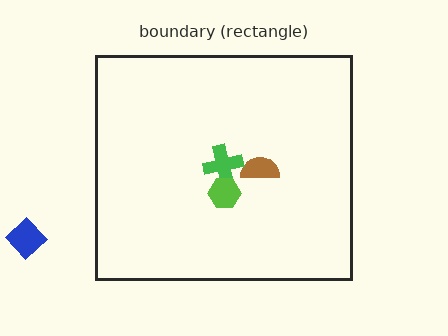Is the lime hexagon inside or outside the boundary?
Inside.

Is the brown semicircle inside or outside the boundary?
Inside.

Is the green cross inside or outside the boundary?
Inside.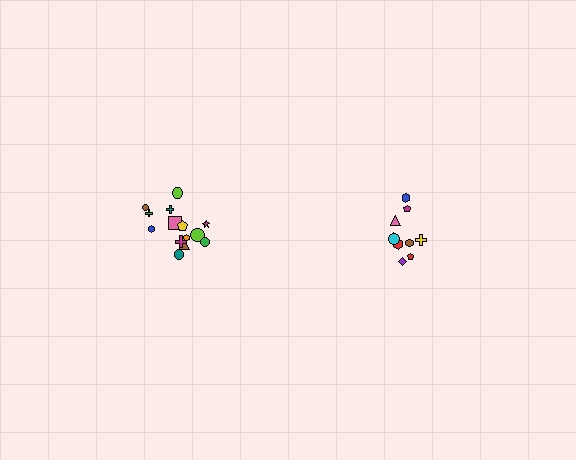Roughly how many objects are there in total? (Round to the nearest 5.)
Roughly 25 objects in total.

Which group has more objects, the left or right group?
The left group.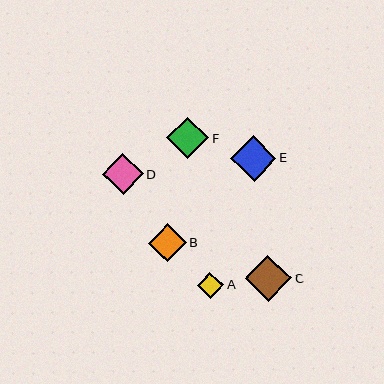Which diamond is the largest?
Diamond C is the largest with a size of approximately 47 pixels.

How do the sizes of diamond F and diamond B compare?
Diamond F and diamond B are approximately the same size.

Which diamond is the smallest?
Diamond A is the smallest with a size of approximately 26 pixels.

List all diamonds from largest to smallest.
From largest to smallest: C, E, F, D, B, A.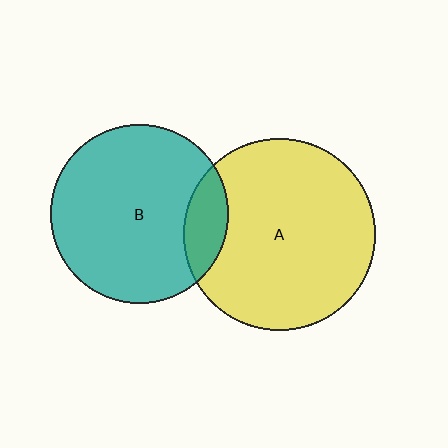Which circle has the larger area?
Circle A (yellow).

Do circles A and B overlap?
Yes.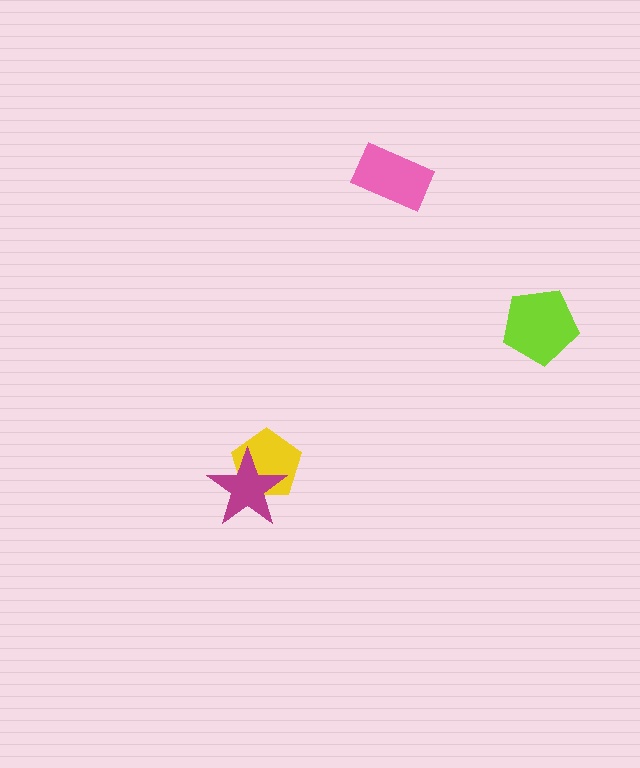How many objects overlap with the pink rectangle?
0 objects overlap with the pink rectangle.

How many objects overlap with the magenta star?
1 object overlaps with the magenta star.